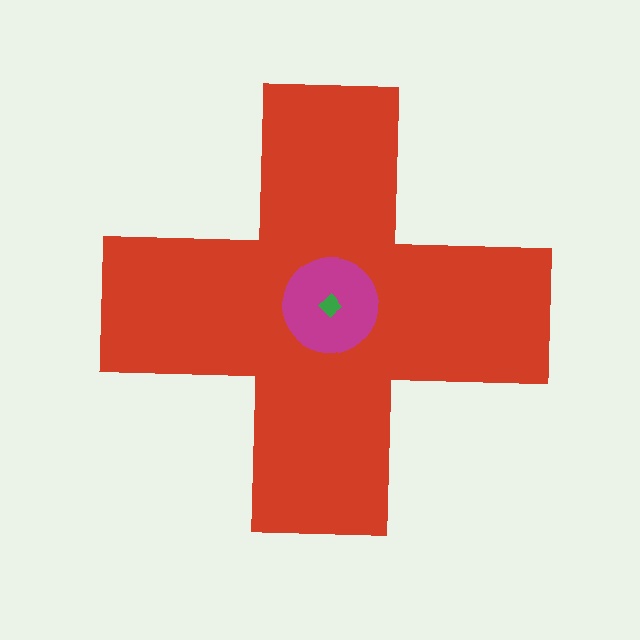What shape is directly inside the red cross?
The magenta circle.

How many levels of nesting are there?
3.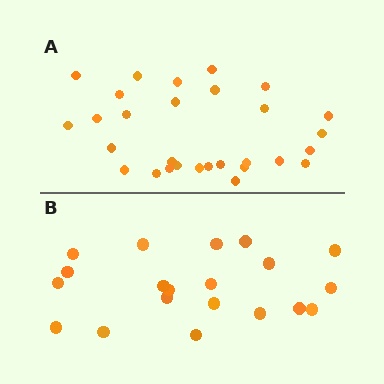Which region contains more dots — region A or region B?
Region A (the top region) has more dots.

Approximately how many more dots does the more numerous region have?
Region A has roughly 8 or so more dots than region B.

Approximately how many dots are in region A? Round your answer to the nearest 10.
About 30 dots. (The exact count is 29, which rounds to 30.)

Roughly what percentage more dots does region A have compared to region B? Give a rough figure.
About 45% more.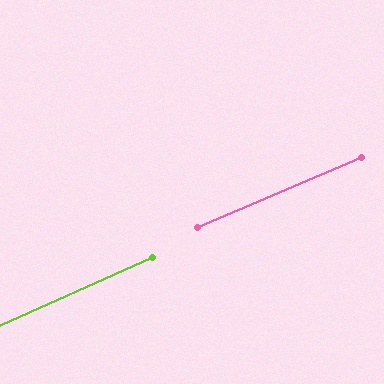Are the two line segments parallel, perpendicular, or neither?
Parallel — their directions differ by only 0.7°.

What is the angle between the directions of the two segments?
Approximately 1 degree.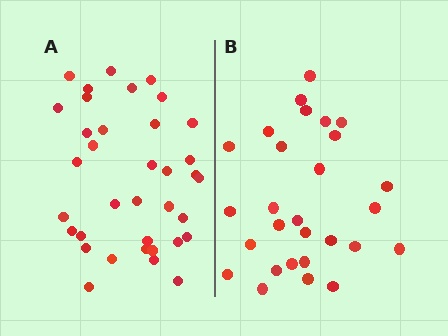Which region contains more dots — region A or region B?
Region A (the left region) has more dots.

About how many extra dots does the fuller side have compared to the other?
Region A has roughly 8 or so more dots than region B.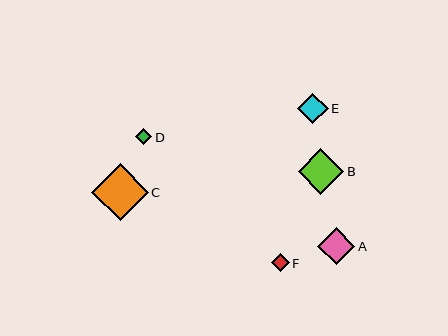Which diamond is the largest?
Diamond C is the largest with a size of approximately 56 pixels.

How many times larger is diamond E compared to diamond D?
Diamond E is approximately 1.9 times the size of diamond D.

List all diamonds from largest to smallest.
From largest to smallest: C, B, A, E, F, D.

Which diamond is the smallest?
Diamond D is the smallest with a size of approximately 16 pixels.